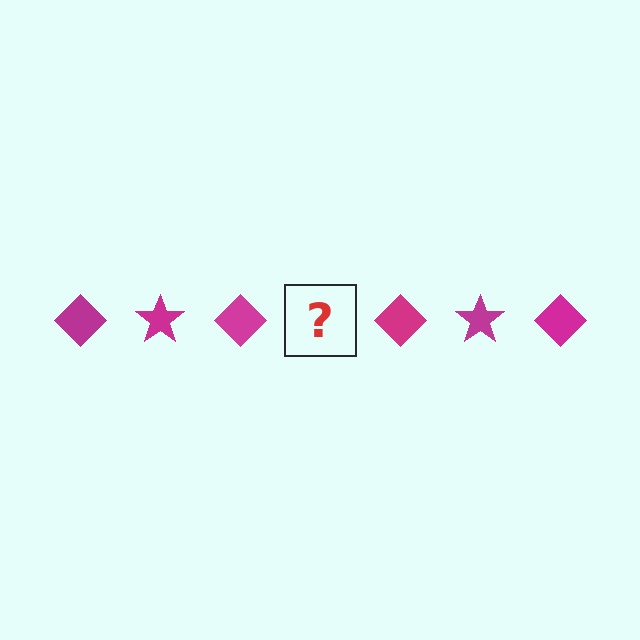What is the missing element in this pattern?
The missing element is a magenta star.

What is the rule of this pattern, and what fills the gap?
The rule is that the pattern cycles through diamond, star shapes in magenta. The gap should be filled with a magenta star.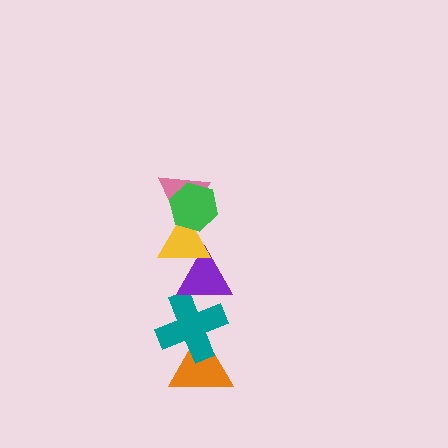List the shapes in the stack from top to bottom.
From top to bottom: the green hexagon, the pink triangle, the yellow triangle, the purple triangle, the teal cross, the orange triangle.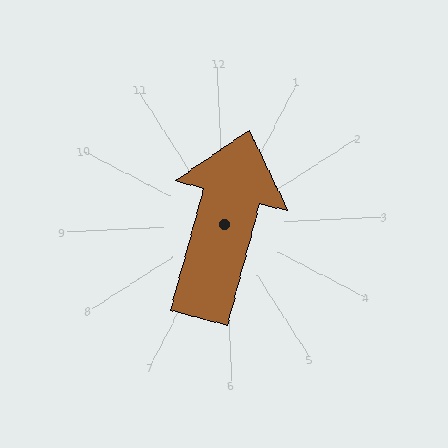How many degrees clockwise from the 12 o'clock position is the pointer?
Approximately 18 degrees.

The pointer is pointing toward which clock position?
Roughly 1 o'clock.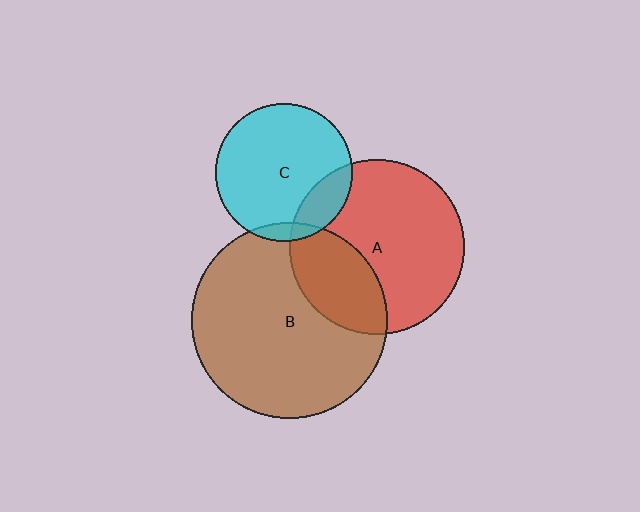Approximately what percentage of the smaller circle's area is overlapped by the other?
Approximately 30%.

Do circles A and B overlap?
Yes.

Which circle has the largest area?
Circle B (brown).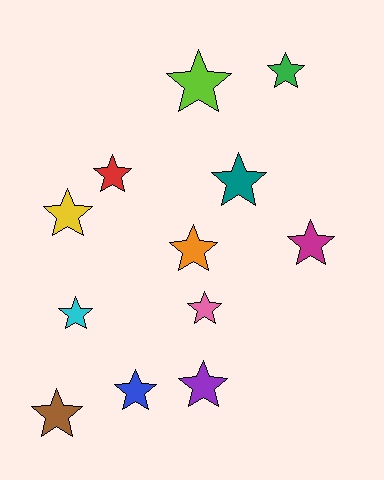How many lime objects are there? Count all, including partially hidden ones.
There is 1 lime object.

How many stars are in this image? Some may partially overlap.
There are 12 stars.